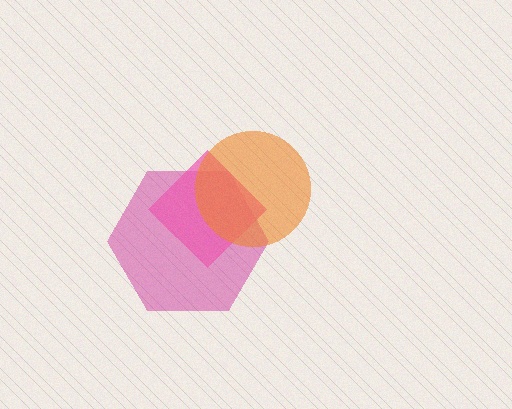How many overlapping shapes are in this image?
There are 3 overlapping shapes in the image.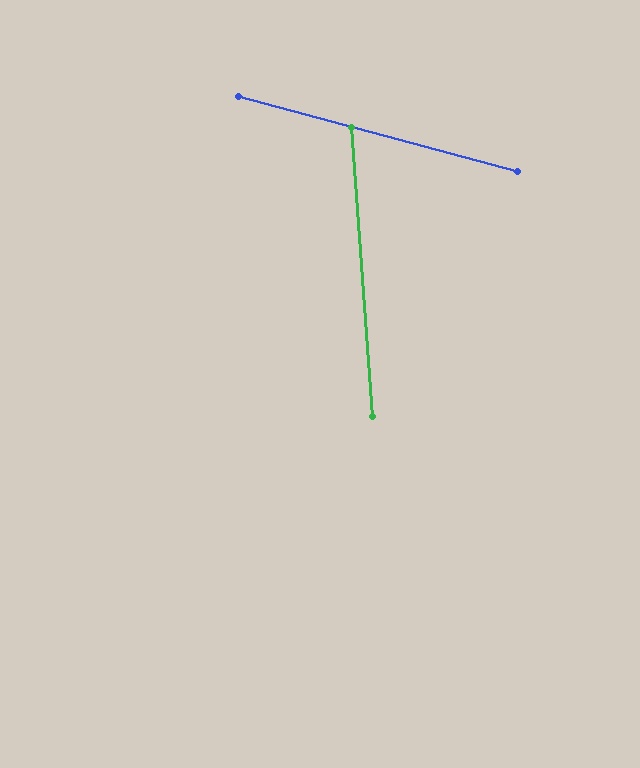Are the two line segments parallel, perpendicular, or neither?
Neither parallel nor perpendicular — they differ by about 71°.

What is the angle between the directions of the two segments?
Approximately 71 degrees.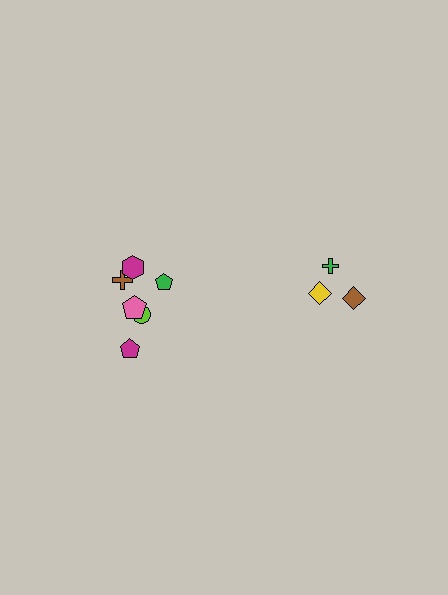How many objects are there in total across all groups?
There are 9 objects.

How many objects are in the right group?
There are 3 objects.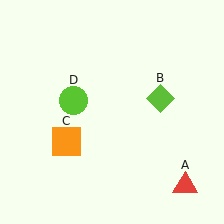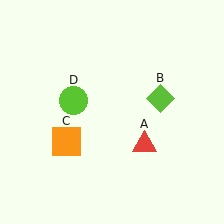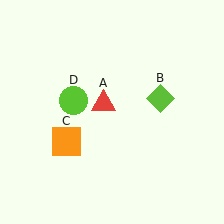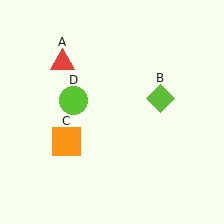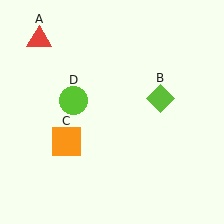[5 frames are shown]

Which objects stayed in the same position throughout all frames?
Lime diamond (object B) and orange square (object C) and lime circle (object D) remained stationary.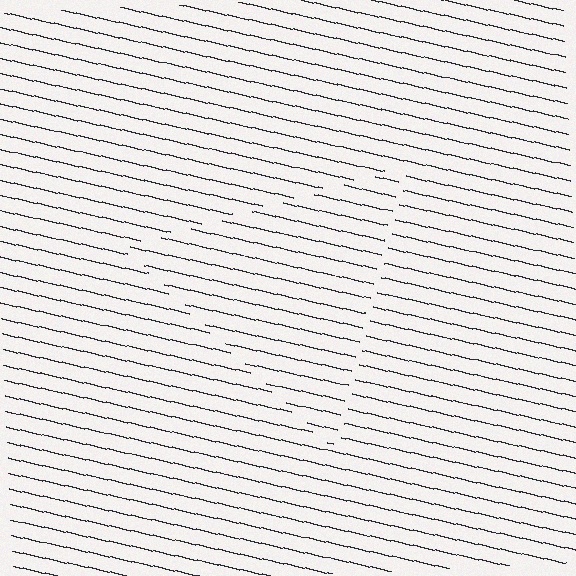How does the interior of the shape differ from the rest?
The interior of the shape contains the same grating, shifted by half a period — the contour is defined by the phase discontinuity where line-ends from the inner and outer gratings abut.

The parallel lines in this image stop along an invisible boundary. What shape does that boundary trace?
An illusory triangle. The interior of the shape contains the same grating, shifted by half a period — the contour is defined by the phase discontinuity where line-ends from the inner and outer gratings abut.